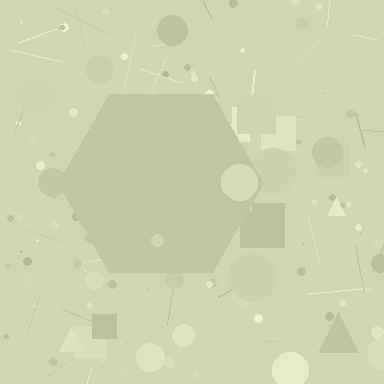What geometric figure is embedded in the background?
A hexagon is embedded in the background.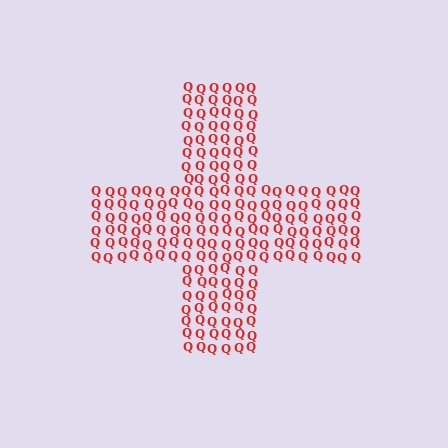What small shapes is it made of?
It is made of small letter Q's.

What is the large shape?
The large shape is a cross.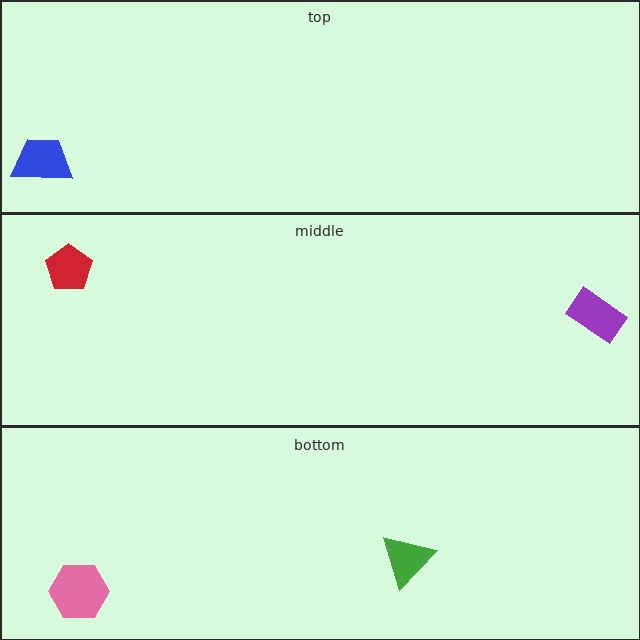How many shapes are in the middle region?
2.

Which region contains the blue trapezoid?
The top region.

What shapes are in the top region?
The blue trapezoid.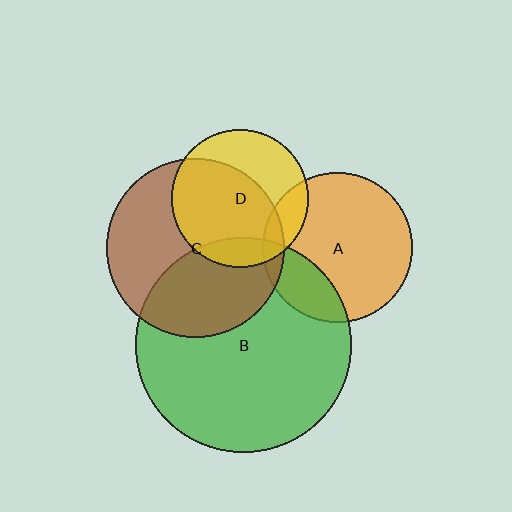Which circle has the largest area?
Circle B (green).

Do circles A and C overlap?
Yes.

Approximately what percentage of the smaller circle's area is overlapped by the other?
Approximately 5%.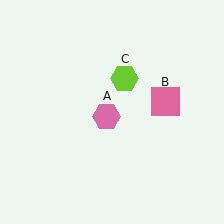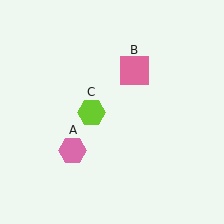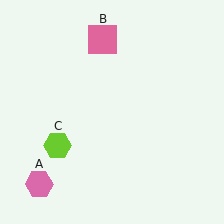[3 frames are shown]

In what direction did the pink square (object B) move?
The pink square (object B) moved up and to the left.